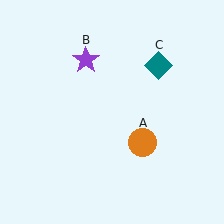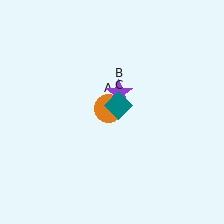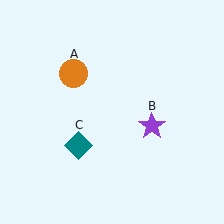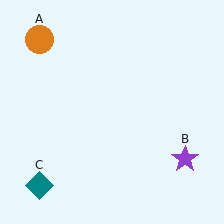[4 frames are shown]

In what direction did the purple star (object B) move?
The purple star (object B) moved down and to the right.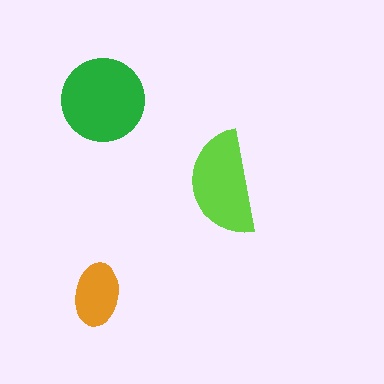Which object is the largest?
The green circle.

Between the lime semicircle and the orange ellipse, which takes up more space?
The lime semicircle.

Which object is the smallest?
The orange ellipse.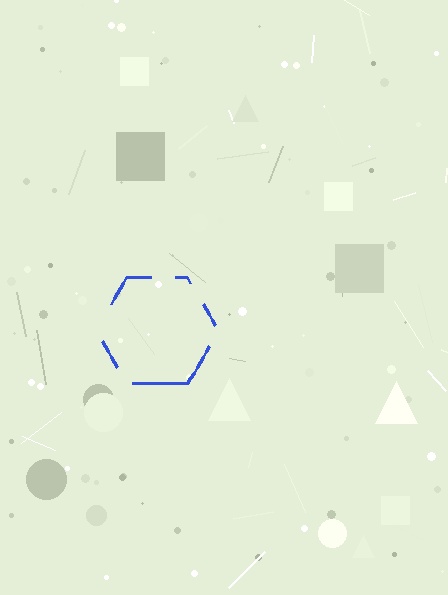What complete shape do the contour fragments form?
The contour fragments form a hexagon.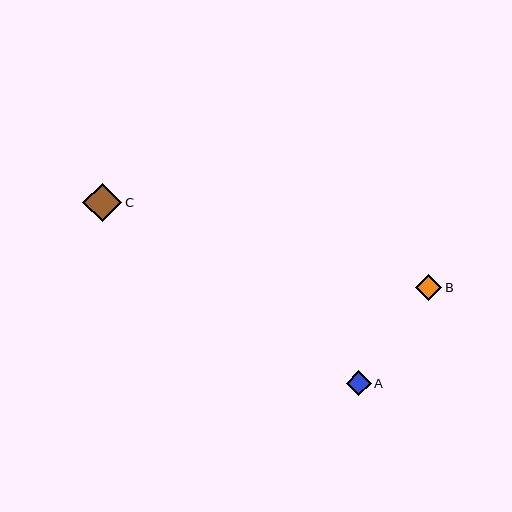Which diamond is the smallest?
Diamond A is the smallest with a size of approximately 25 pixels.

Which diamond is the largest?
Diamond C is the largest with a size of approximately 39 pixels.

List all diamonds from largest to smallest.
From largest to smallest: C, B, A.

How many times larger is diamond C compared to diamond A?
Diamond C is approximately 1.5 times the size of diamond A.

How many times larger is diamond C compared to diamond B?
Diamond C is approximately 1.5 times the size of diamond B.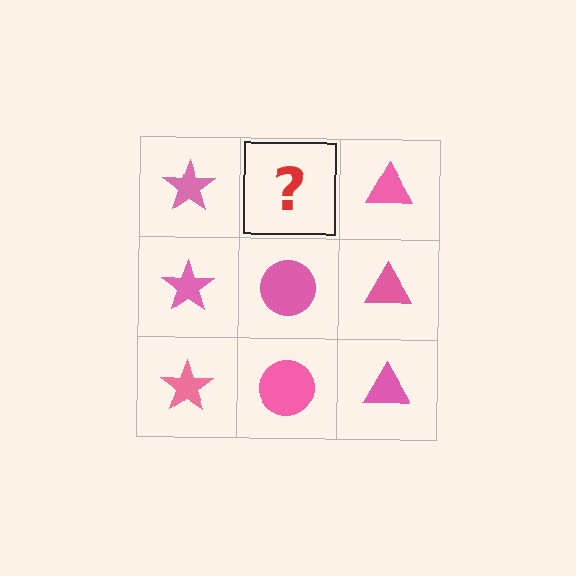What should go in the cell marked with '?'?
The missing cell should contain a pink circle.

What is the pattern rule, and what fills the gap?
The rule is that each column has a consistent shape. The gap should be filled with a pink circle.